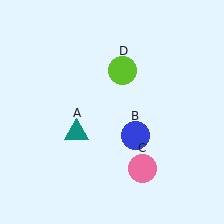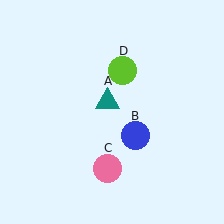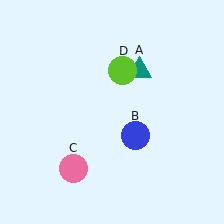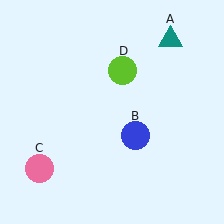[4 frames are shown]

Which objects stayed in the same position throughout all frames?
Blue circle (object B) and lime circle (object D) remained stationary.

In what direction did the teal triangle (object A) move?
The teal triangle (object A) moved up and to the right.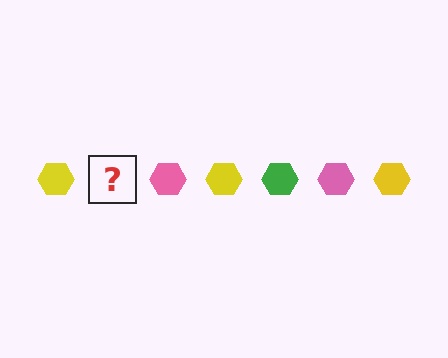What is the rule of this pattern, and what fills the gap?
The rule is that the pattern cycles through yellow, green, pink hexagons. The gap should be filled with a green hexagon.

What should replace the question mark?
The question mark should be replaced with a green hexagon.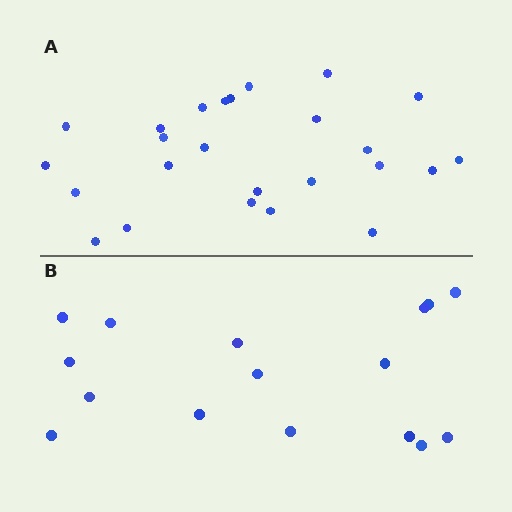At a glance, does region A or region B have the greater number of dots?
Region A (the top region) has more dots.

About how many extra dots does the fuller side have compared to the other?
Region A has roughly 8 or so more dots than region B.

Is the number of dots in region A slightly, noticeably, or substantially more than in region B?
Region A has substantially more. The ratio is roughly 1.6 to 1.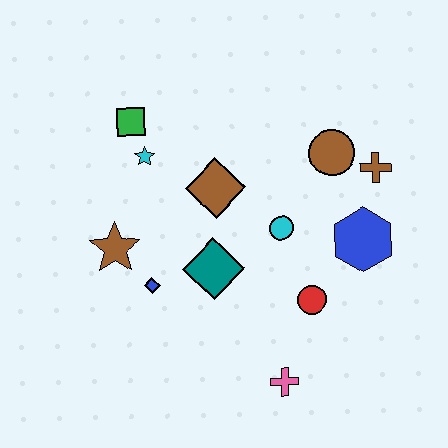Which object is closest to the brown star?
The blue diamond is closest to the brown star.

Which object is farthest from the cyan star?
The pink cross is farthest from the cyan star.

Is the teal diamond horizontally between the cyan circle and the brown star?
Yes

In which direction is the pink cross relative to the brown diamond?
The pink cross is below the brown diamond.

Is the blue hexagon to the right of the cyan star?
Yes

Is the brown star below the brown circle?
Yes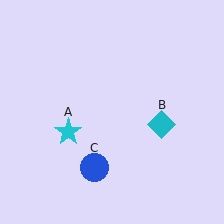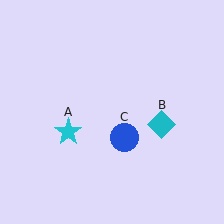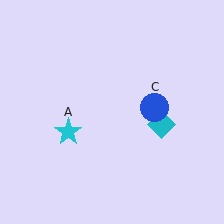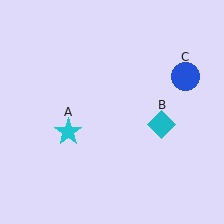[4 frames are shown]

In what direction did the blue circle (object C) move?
The blue circle (object C) moved up and to the right.